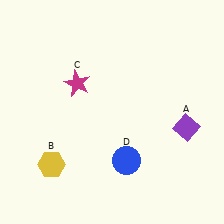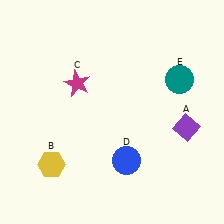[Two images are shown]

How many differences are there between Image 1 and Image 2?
There is 1 difference between the two images.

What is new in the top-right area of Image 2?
A teal circle (E) was added in the top-right area of Image 2.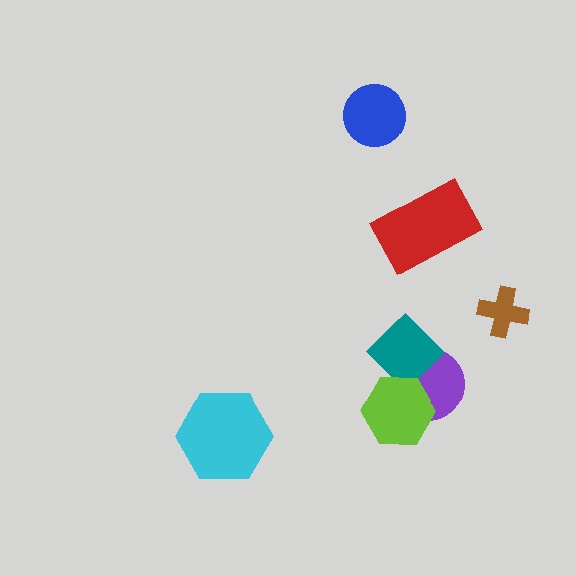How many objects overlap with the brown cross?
0 objects overlap with the brown cross.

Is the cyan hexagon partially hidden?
No, no other shape covers it.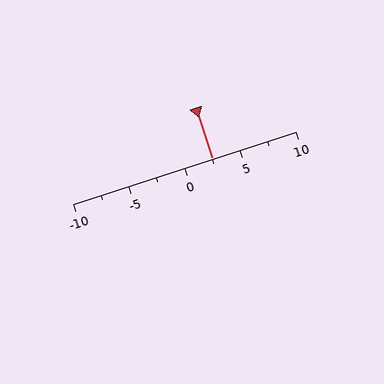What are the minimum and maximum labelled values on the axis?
The axis runs from -10 to 10.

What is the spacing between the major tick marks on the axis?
The major ticks are spaced 5 apart.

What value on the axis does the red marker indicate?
The marker indicates approximately 2.5.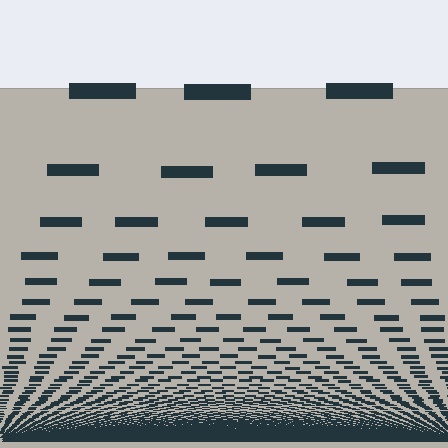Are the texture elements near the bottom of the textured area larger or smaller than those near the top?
Smaller. The gradient is inverted — elements near the bottom are smaller and denser.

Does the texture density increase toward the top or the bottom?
Density increases toward the bottom.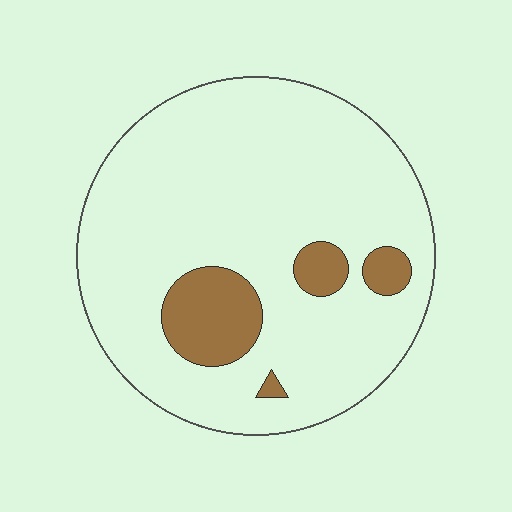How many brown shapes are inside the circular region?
4.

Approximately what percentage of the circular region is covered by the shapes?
Approximately 15%.